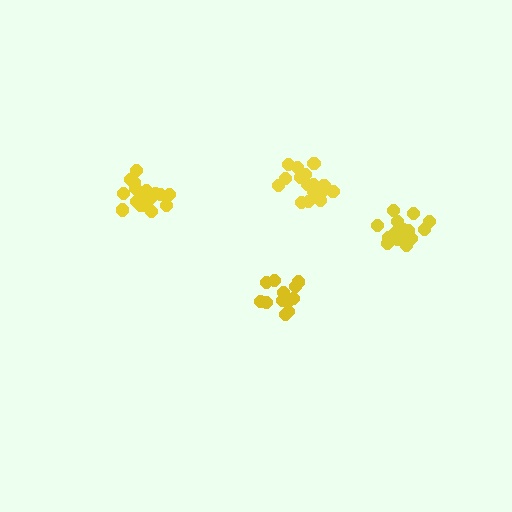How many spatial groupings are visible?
There are 4 spatial groupings.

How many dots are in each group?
Group 1: 17 dots, Group 2: 14 dots, Group 3: 19 dots, Group 4: 17 dots (67 total).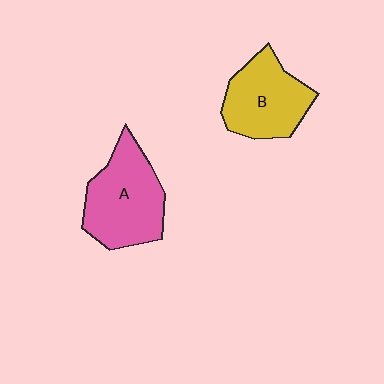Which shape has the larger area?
Shape A (pink).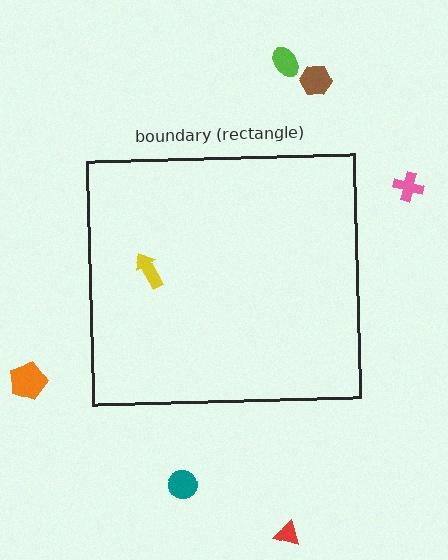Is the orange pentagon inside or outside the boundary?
Outside.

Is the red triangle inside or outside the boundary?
Outside.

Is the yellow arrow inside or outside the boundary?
Inside.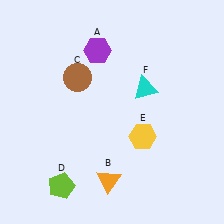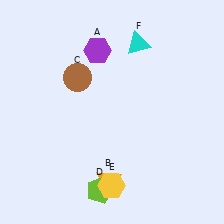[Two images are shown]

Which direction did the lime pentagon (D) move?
The lime pentagon (D) moved right.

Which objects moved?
The objects that moved are: the lime pentagon (D), the yellow hexagon (E), the cyan triangle (F).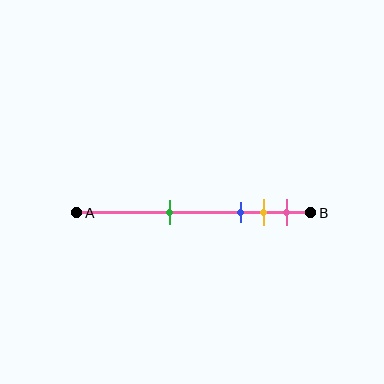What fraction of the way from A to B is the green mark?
The green mark is approximately 40% (0.4) of the way from A to B.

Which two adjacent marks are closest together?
The yellow and pink marks are the closest adjacent pair.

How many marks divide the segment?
There are 4 marks dividing the segment.